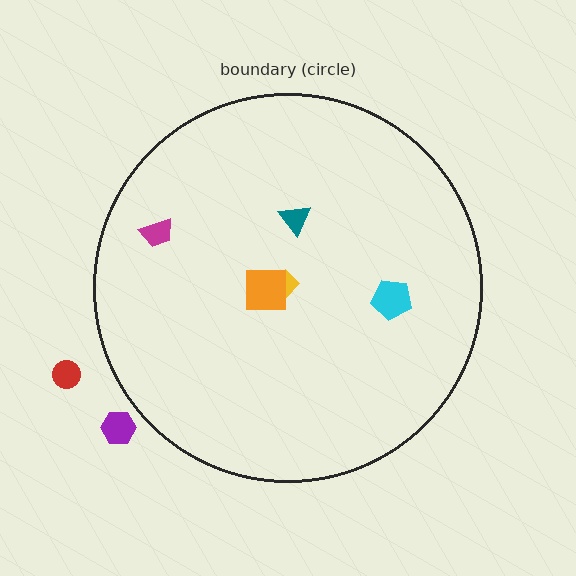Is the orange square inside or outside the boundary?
Inside.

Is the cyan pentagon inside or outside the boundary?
Inside.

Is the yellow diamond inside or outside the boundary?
Inside.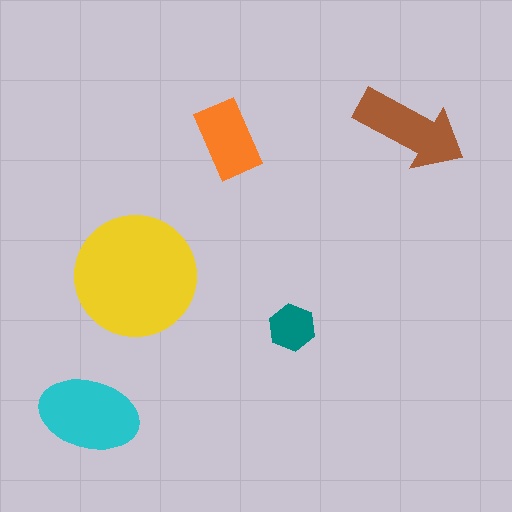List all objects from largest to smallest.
The yellow circle, the cyan ellipse, the brown arrow, the orange rectangle, the teal hexagon.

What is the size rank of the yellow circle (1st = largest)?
1st.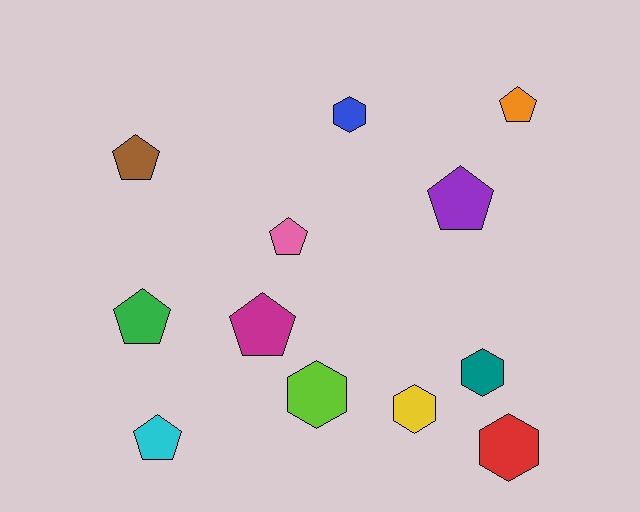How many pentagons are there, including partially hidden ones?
There are 7 pentagons.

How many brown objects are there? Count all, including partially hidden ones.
There is 1 brown object.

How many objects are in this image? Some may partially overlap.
There are 12 objects.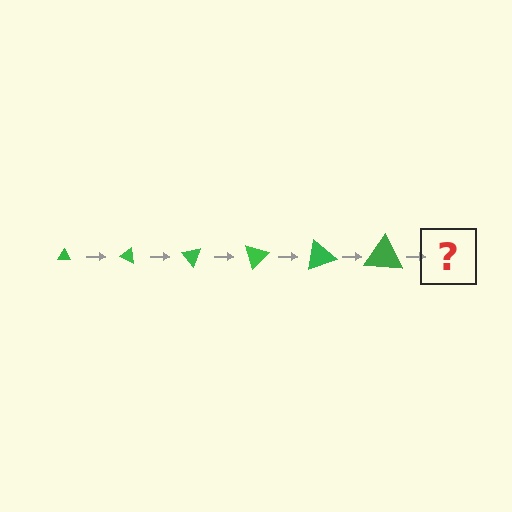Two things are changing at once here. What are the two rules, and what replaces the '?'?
The two rules are that the triangle grows larger each step and it rotates 25 degrees each step. The '?' should be a triangle, larger than the previous one and rotated 150 degrees from the start.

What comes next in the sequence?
The next element should be a triangle, larger than the previous one and rotated 150 degrees from the start.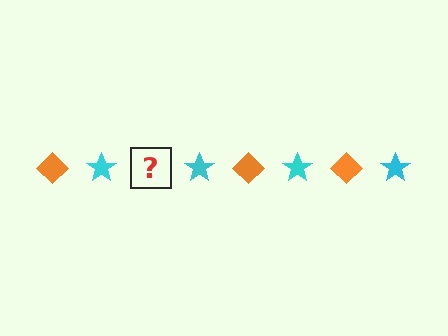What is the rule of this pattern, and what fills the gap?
The rule is that the pattern alternates between orange diamond and cyan star. The gap should be filled with an orange diamond.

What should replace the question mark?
The question mark should be replaced with an orange diamond.